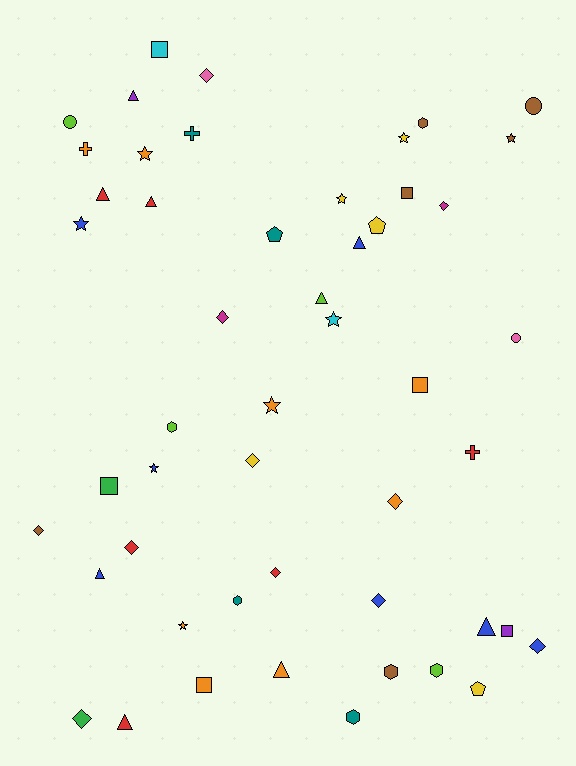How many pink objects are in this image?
There are 2 pink objects.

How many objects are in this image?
There are 50 objects.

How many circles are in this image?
There are 3 circles.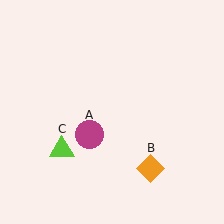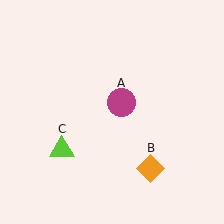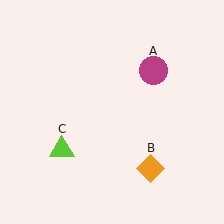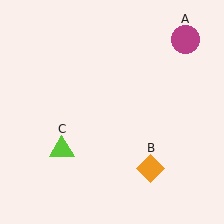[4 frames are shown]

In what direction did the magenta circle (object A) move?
The magenta circle (object A) moved up and to the right.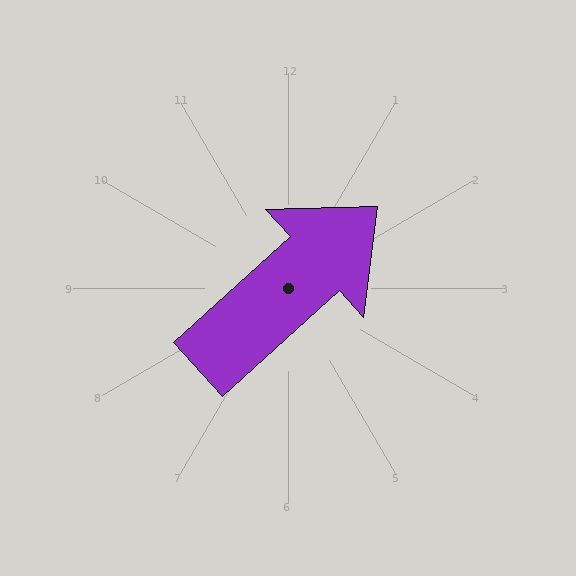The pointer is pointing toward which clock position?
Roughly 2 o'clock.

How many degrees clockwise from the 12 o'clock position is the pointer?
Approximately 48 degrees.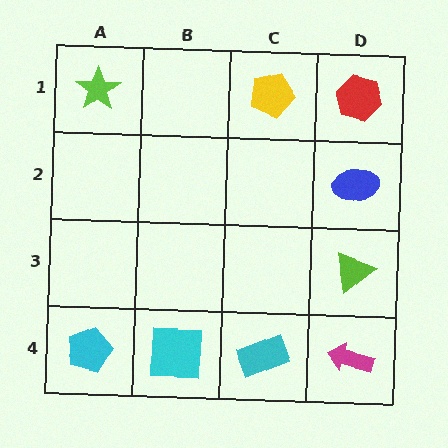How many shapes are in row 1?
3 shapes.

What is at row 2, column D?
A blue ellipse.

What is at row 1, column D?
A red hexagon.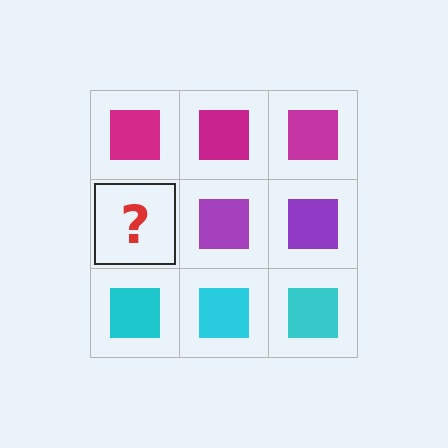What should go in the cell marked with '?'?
The missing cell should contain a purple square.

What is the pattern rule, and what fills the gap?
The rule is that each row has a consistent color. The gap should be filled with a purple square.